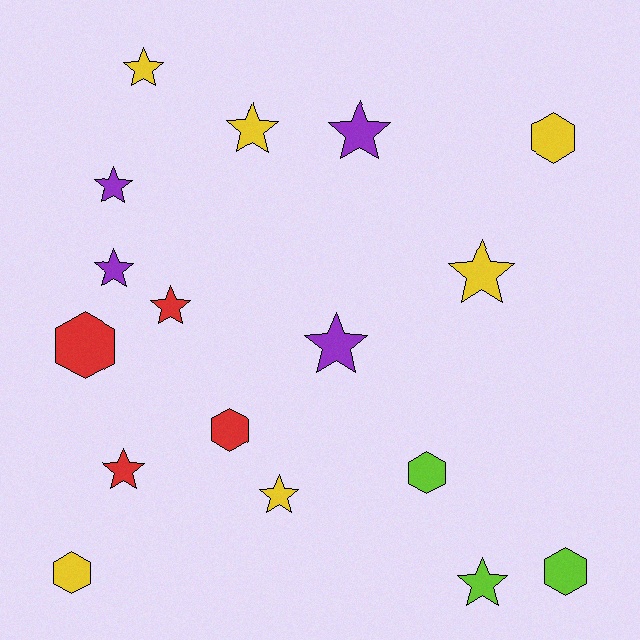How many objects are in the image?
There are 17 objects.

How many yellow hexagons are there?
There are 2 yellow hexagons.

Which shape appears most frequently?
Star, with 11 objects.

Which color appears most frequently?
Yellow, with 6 objects.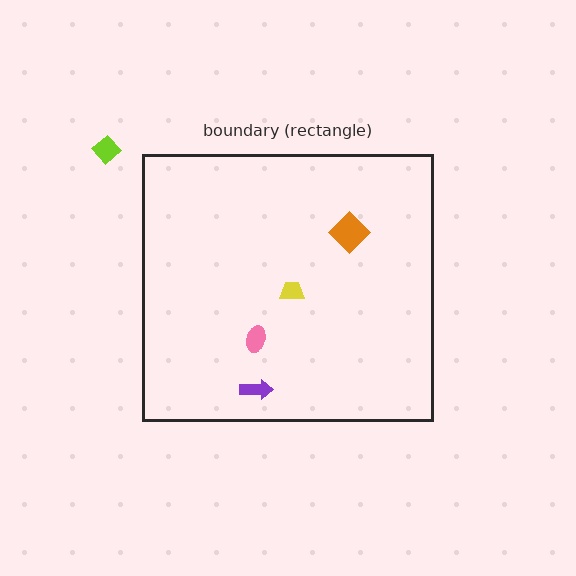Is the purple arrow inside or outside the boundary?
Inside.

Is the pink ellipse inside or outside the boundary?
Inside.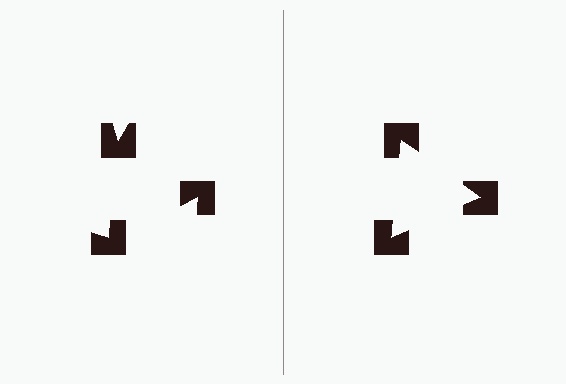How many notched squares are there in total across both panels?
6 — 3 on each side.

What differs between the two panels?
The notched squares are positioned identically on both sides; only the wedge orientations differ. On the right they align to a triangle; on the left they are misaligned.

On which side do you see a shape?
An illusory triangle appears on the right side. On the left side the wedge cuts are rotated, so no coherent shape forms.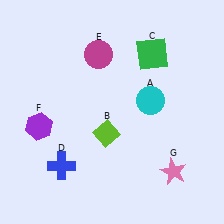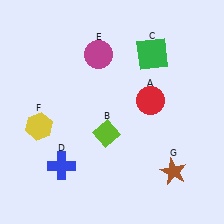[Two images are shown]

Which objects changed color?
A changed from cyan to red. F changed from purple to yellow. G changed from pink to brown.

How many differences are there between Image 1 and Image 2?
There are 3 differences between the two images.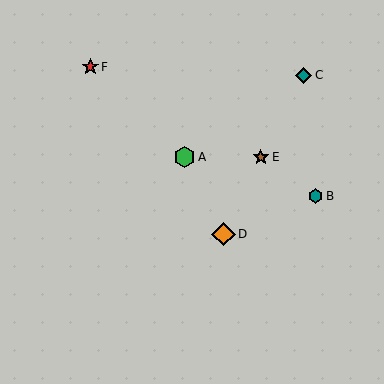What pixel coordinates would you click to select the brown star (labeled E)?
Click at (261, 157) to select the brown star E.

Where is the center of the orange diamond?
The center of the orange diamond is at (223, 234).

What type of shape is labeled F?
Shape F is a red star.